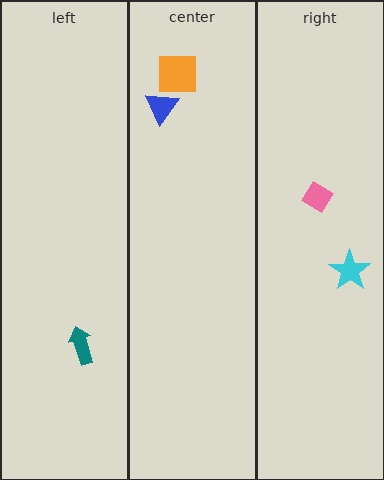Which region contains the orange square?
The center region.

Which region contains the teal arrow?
The left region.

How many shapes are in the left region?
1.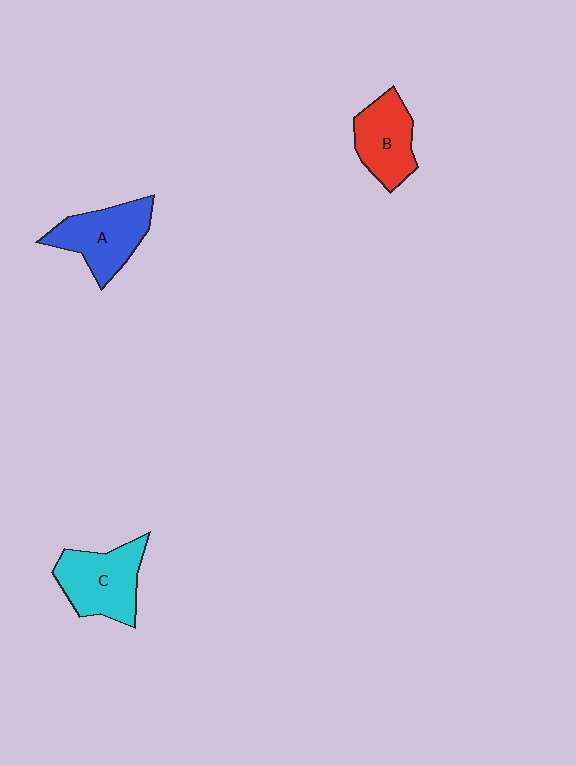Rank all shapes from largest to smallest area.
From largest to smallest: C (cyan), A (blue), B (red).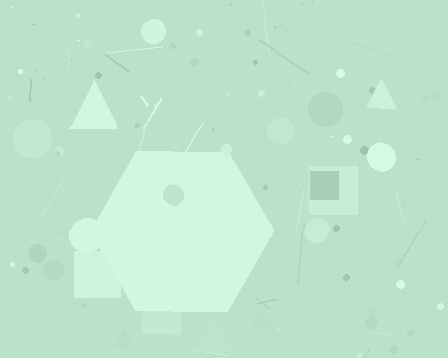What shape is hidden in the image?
A hexagon is hidden in the image.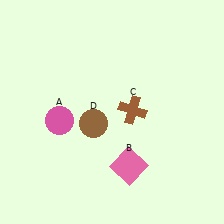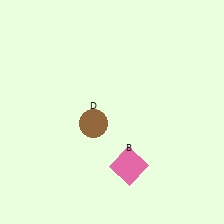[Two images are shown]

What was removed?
The brown cross (C), the pink circle (A) were removed in Image 2.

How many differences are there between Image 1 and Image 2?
There are 2 differences between the two images.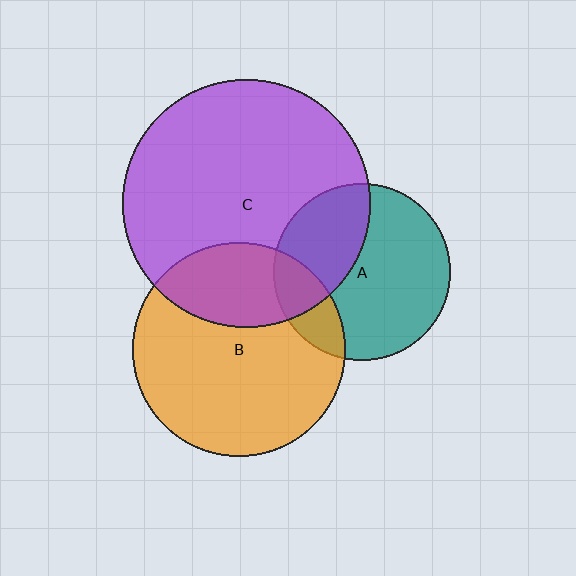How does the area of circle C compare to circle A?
Approximately 2.0 times.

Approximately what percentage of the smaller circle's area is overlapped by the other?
Approximately 30%.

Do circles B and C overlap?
Yes.